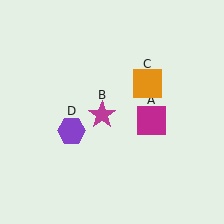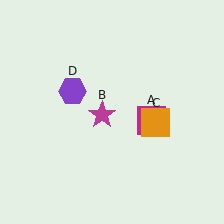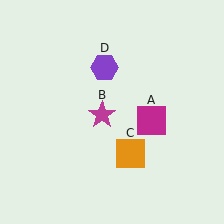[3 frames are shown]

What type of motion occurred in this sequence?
The orange square (object C), purple hexagon (object D) rotated clockwise around the center of the scene.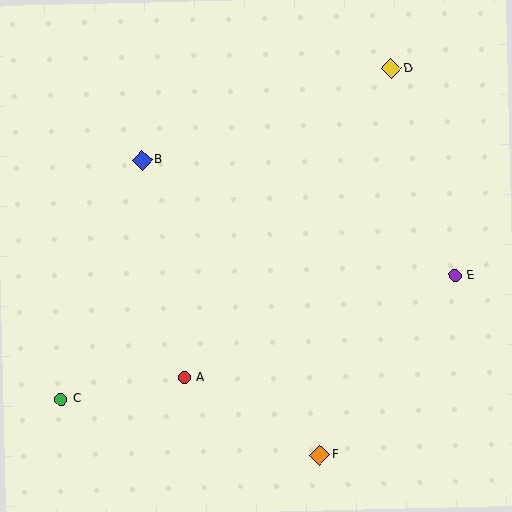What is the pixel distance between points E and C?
The distance between E and C is 413 pixels.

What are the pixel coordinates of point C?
Point C is at (61, 399).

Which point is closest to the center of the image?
Point A at (184, 377) is closest to the center.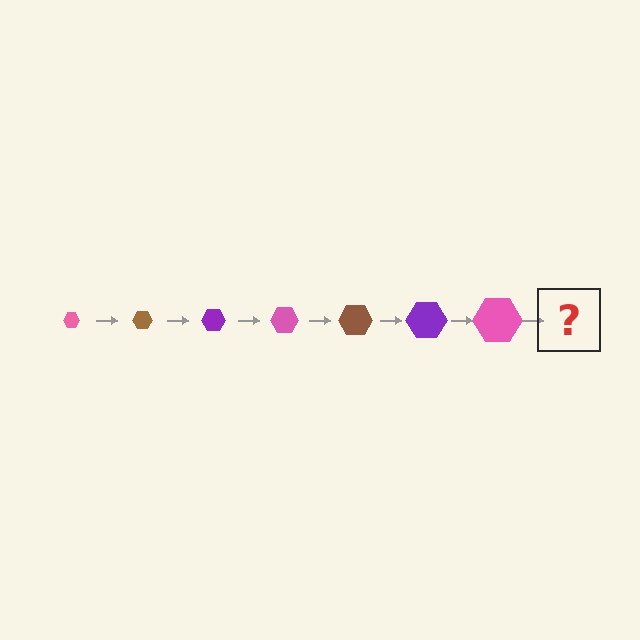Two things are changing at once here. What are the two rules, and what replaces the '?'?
The two rules are that the hexagon grows larger each step and the color cycles through pink, brown, and purple. The '?' should be a brown hexagon, larger than the previous one.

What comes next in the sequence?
The next element should be a brown hexagon, larger than the previous one.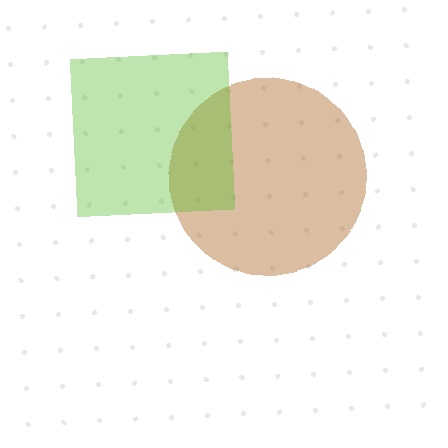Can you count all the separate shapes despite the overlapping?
Yes, there are 2 separate shapes.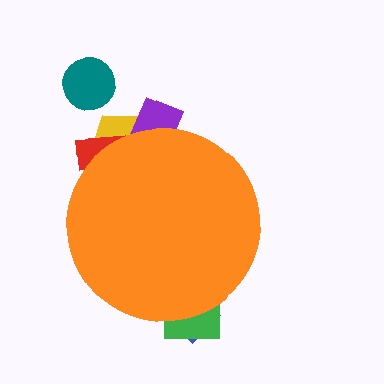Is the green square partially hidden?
Yes, the green square is partially hidden behind the orange circle.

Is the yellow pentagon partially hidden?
Yes, the yellow pentagon is partially hidden behind the orange circle.